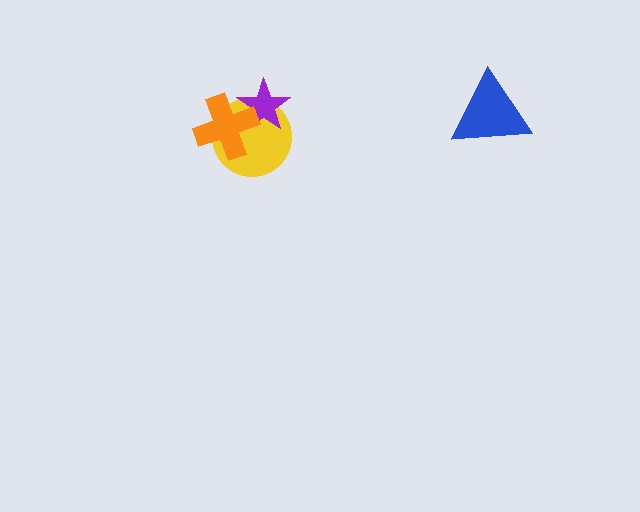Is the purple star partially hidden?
Yes, it is partially covered by another shape.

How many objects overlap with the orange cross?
2 objects overlap with the orange cross.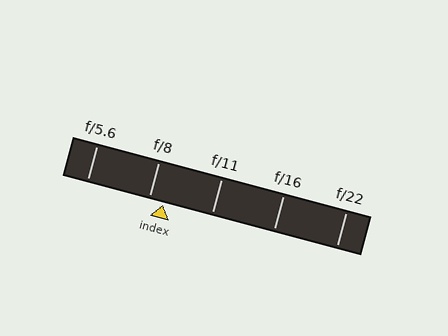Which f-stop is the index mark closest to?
The index mark is closest to f/8.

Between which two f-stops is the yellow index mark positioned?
The index mark is between f/8 and f/11.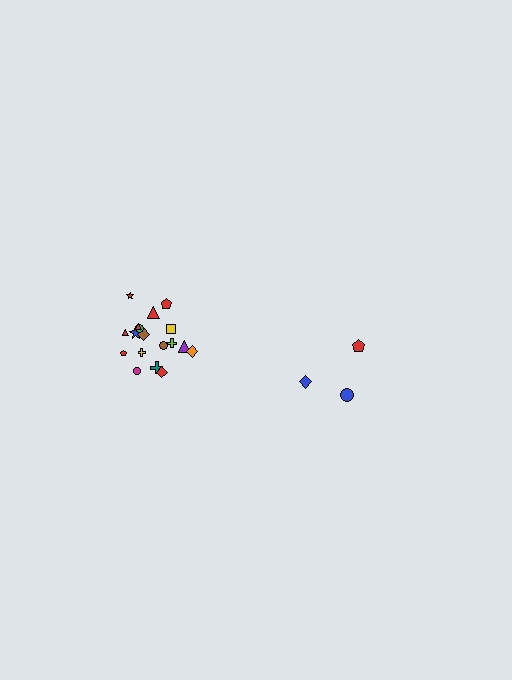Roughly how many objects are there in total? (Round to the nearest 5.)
Roughly 20 objects in total.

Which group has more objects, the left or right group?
The left group.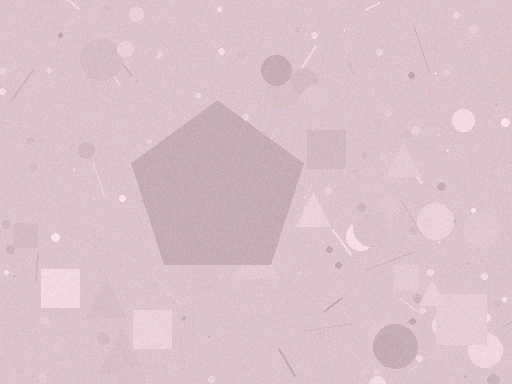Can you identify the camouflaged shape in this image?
The camouflaged shape is a pentagon.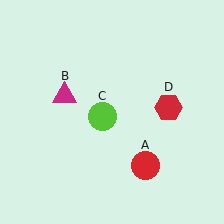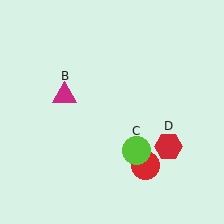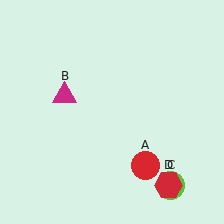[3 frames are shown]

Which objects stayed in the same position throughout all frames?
Red circle (object A) and magenta triangle (object B) remained stationary.